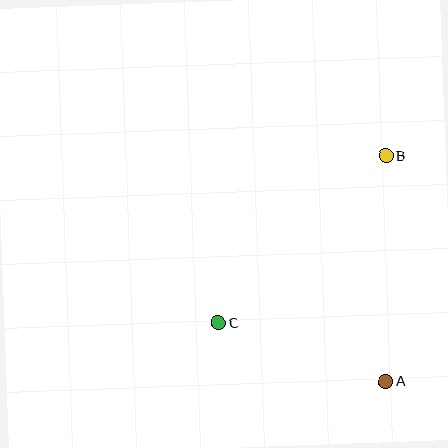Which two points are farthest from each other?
Points B and C are farthest from each other.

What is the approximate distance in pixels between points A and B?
The distance between A and B is approximately 225 pixels.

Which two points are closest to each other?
Points A and C are closest to each other.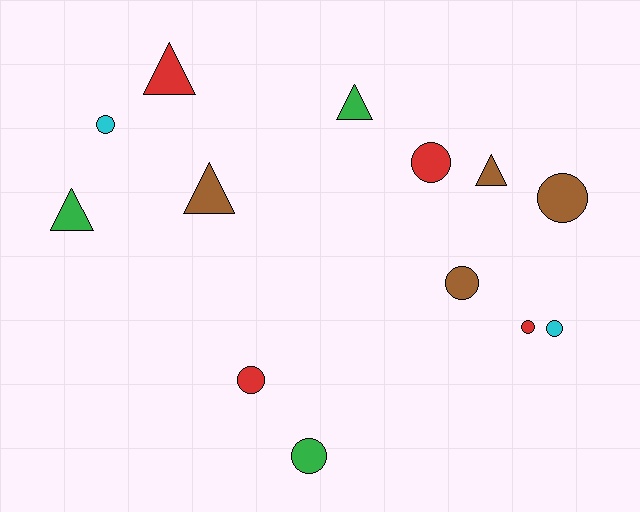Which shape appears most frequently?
Circle, with 8 objects.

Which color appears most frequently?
Brown, with 4 objects.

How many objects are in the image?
There are 13 objects.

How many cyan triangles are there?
There are no cyan triangles.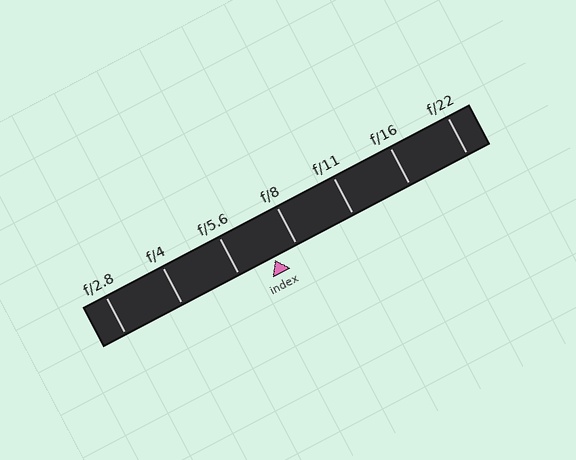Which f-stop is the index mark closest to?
The index mark is closest to f/8.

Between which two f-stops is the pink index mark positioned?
The index mark is between f/5.6 and f/8.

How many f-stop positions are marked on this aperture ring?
There are 7 f-stop positions marked.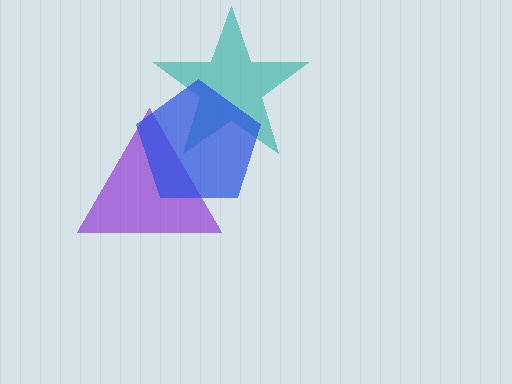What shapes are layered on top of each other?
The layered shapes are: a teal star, a purple triangle, a blue pentagon.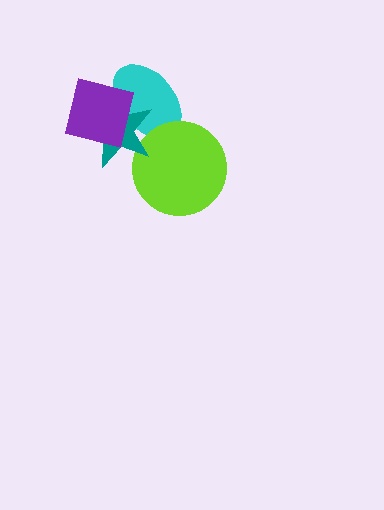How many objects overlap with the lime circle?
2 objects overlap with the lime circle.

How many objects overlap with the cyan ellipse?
3 objects overlap with the cyan ellipse.